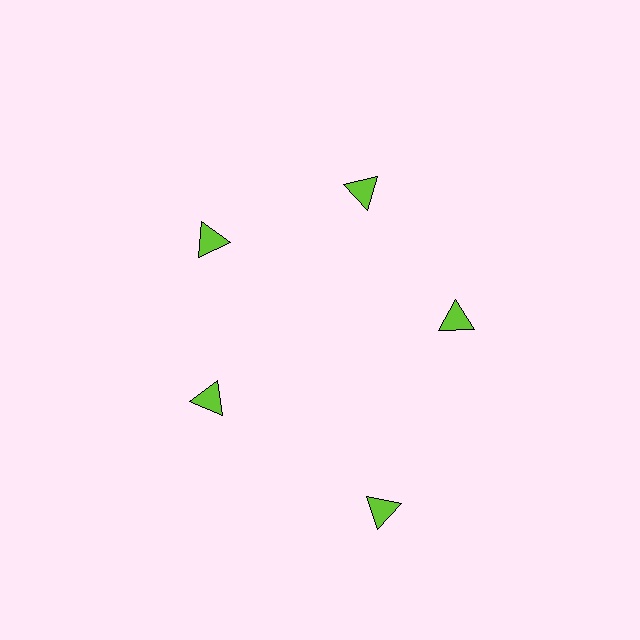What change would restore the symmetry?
The symmetry would be restored by moving it inward, back onto the ring so that all 5 triangles sit at equal angles and equal distance from the center.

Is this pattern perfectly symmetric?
No. The 5 lime triangles are arranged in a ring, but one element near the 5 o'clock position is pushed outward from the center, breaking the 5-fold rotational symmetry.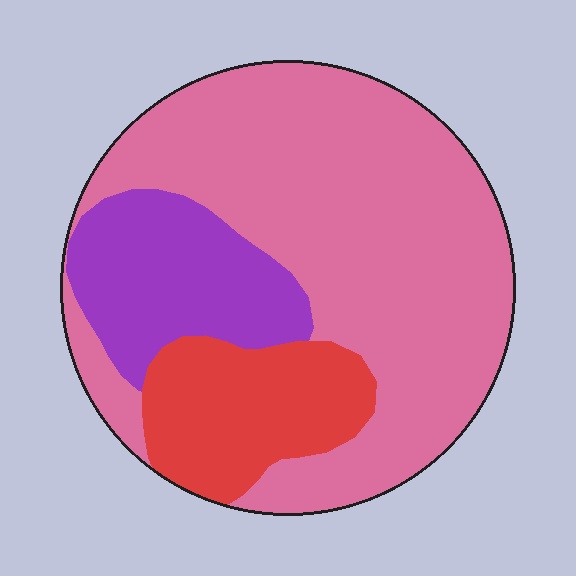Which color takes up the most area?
Pink, at roughly 65%.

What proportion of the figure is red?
Red takes up less than a quarter of the figure.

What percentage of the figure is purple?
Purple takes up about one fifth (1/5) of the figure.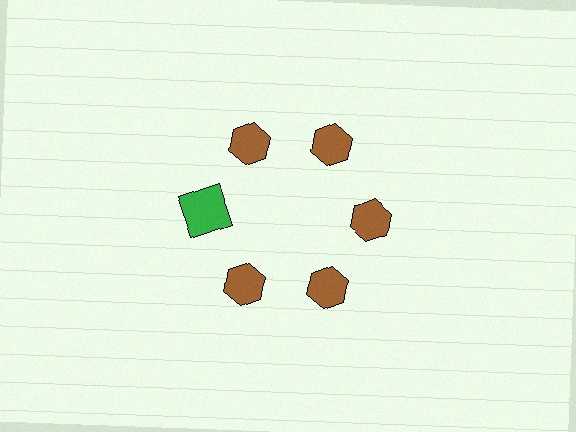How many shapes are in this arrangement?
There are 6 shapes arranged in a ring pattern.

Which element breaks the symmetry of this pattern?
The green square at roughly the 9 o'clock position breaks the symmetry. All other shapes are brown hexagons.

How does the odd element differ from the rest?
It differs in both color (green instead of brown) and shape (square instead of hexagon).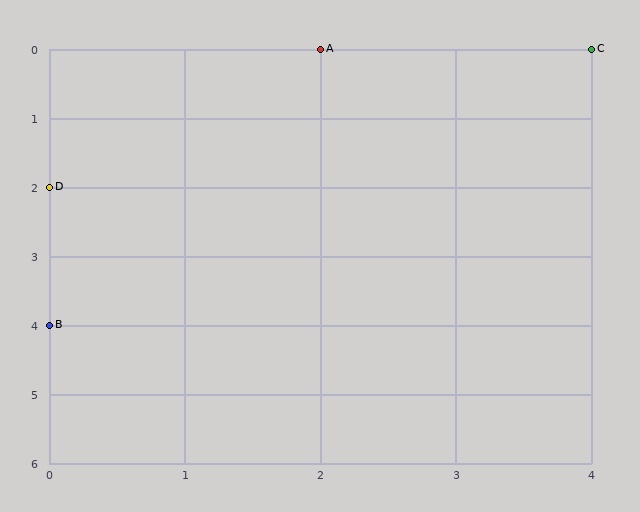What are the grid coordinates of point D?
Point D is at grid coordinates (0, 2).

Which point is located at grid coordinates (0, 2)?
Point D is at (0, 2).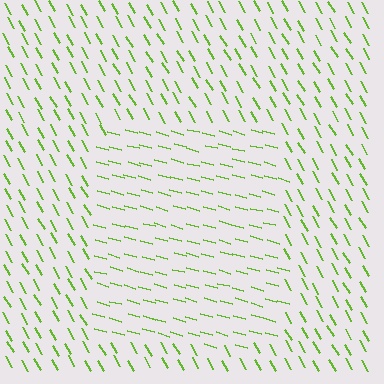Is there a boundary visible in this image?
Yes, there is a texture boundary formed by a change in line orientation.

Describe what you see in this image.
The image is filled with small lime line segments. A rectangle region in the image has lines oriented differently from the surrounding lines, creating a visible texture boundary.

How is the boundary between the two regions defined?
The boundary is defined purely by a change in line orientation (approximately 45 degrees difference). All lines are the same color and thickness.